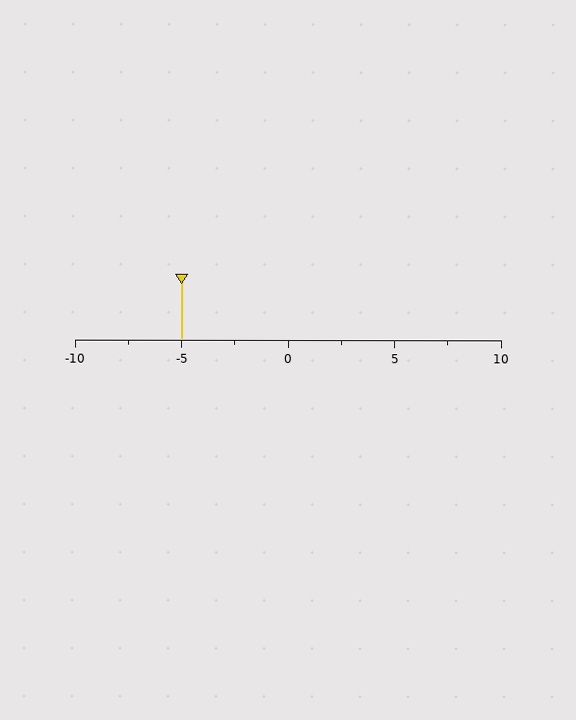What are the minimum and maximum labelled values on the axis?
The axis runs from -10 to 10.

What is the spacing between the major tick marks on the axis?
The major ticks are spaced 5 apart.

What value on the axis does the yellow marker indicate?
The marker indicates approximately -5.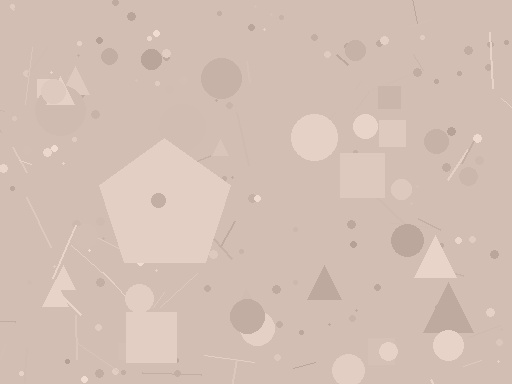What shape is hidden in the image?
A pentagon is hidden in the image.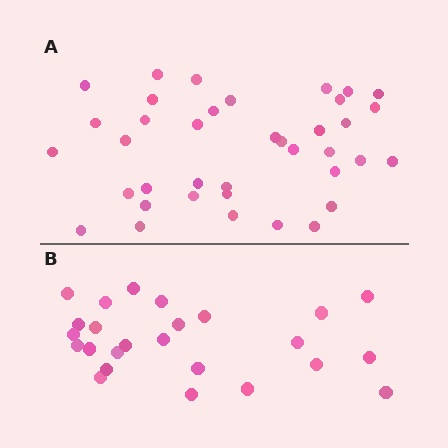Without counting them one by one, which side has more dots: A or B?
Region A (the top region) has more dots.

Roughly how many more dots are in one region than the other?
Region A has approximately 15 more dots than region B.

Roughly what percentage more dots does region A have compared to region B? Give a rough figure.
About 50% more.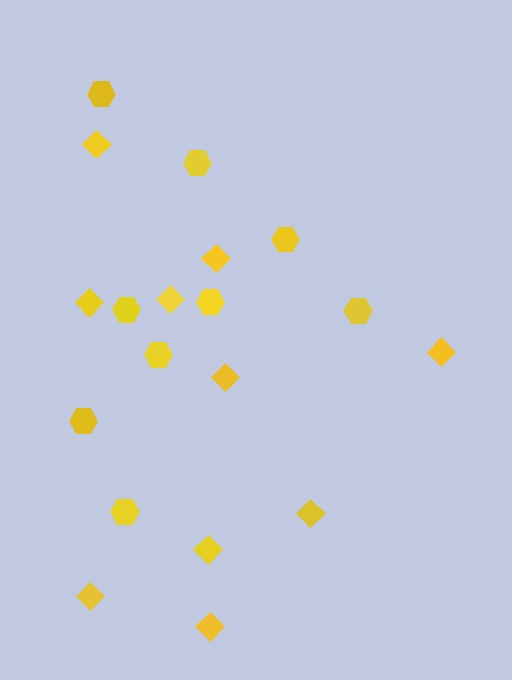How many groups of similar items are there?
There are 2 groups: one group of diamonds (10) and one group of hexagons (9).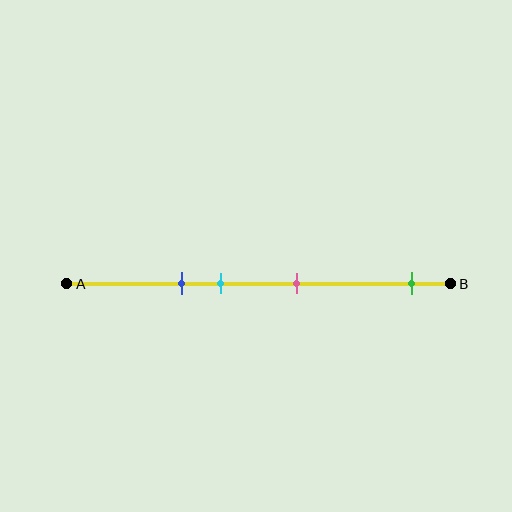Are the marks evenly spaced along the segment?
No, the marks are not evenly spaced.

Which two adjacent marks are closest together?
The blue and cyan marks are the closest adjacent pair.